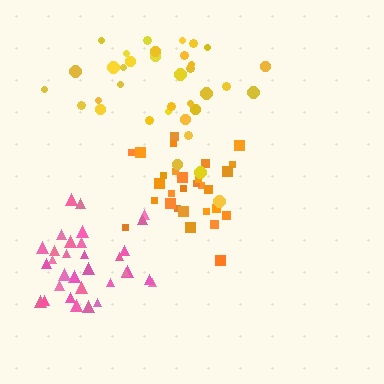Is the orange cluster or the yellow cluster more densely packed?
Orange.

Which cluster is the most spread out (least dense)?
Yellow.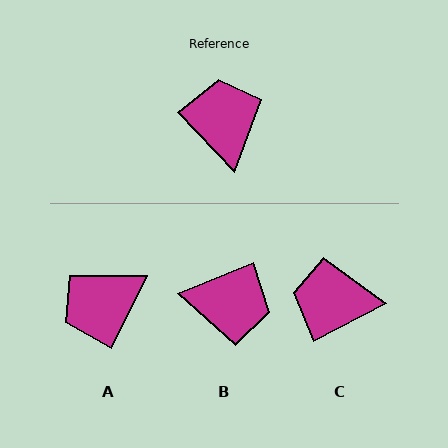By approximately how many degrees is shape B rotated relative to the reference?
Approximately 112 degrees clockwise.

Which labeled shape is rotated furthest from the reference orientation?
B, about 112 degrees away.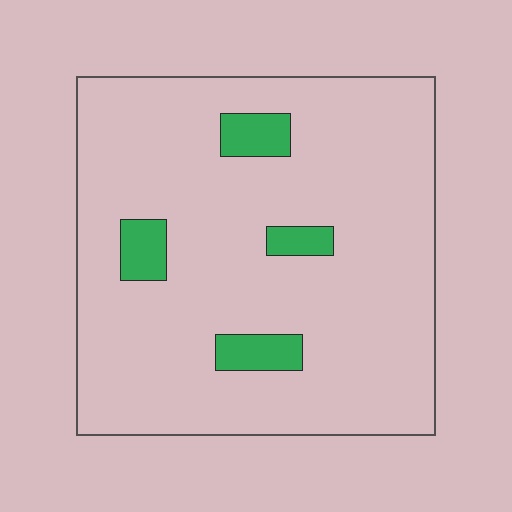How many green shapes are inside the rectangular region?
4.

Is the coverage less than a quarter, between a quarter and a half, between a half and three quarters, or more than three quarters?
Less than a quarter.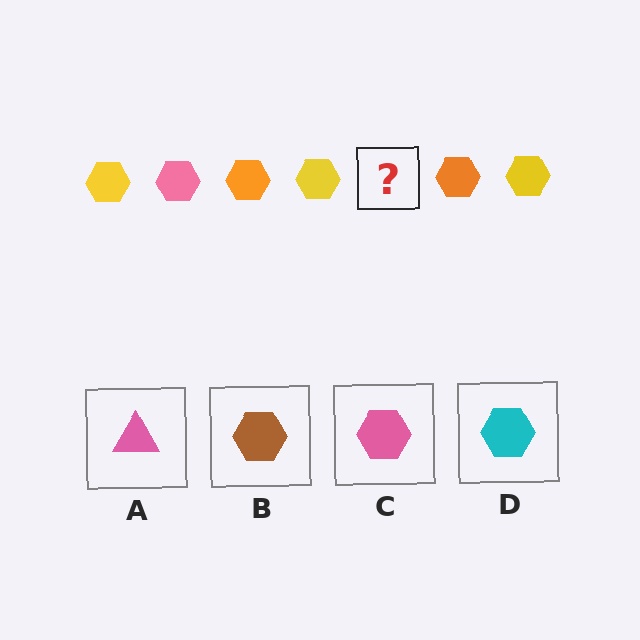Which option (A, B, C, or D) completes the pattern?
C.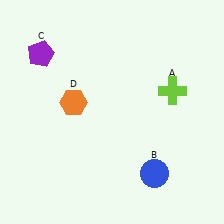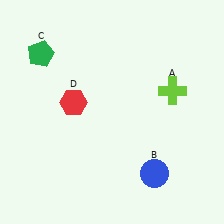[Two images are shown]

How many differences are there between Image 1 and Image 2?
There are 2 differences between the two images.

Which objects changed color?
C changed from purple to green. D changed from orange to red.